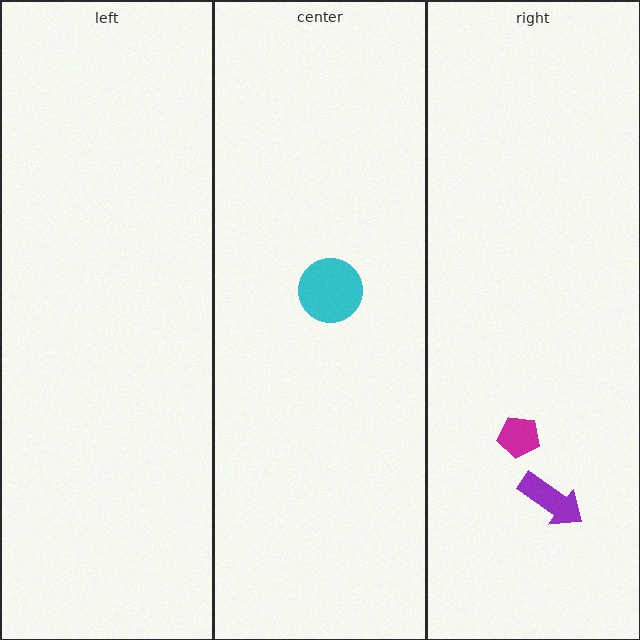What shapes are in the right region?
The purple arrow, the magenta pentagon.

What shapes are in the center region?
The cyan circle.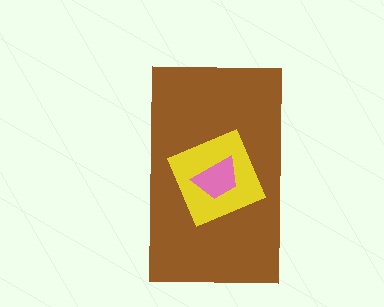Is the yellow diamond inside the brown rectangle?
Yes.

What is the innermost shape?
The pink trapezoid.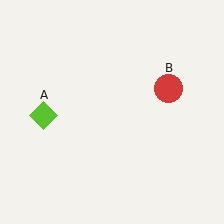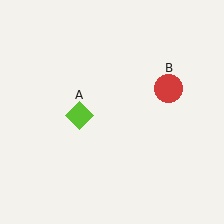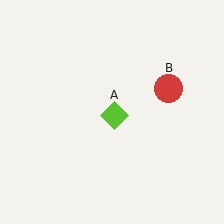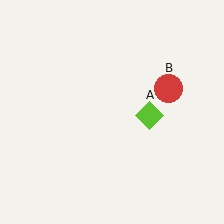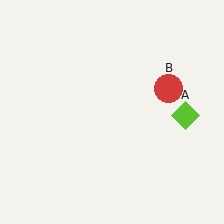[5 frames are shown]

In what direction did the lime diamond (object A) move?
The lime diamond (object A) moved right.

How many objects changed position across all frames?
1 object changed position: lime diamond (object A).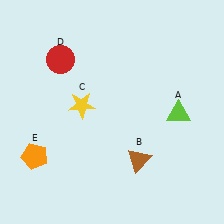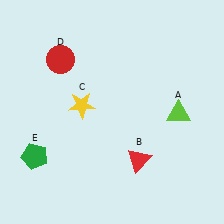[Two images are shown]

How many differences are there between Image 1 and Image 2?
There are 2 differences between the two images.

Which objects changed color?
B changed from brown to red. E changed from orange to green.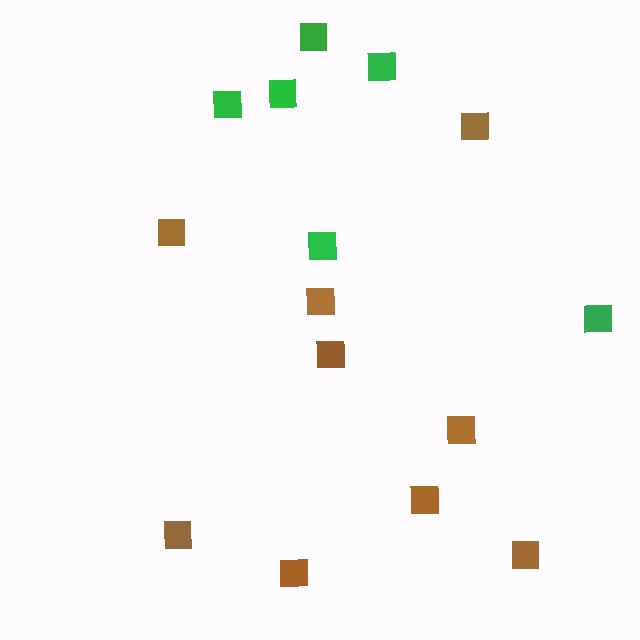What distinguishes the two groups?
There are 2 groups: one group of green squares (6) and one group of brown squares (9).